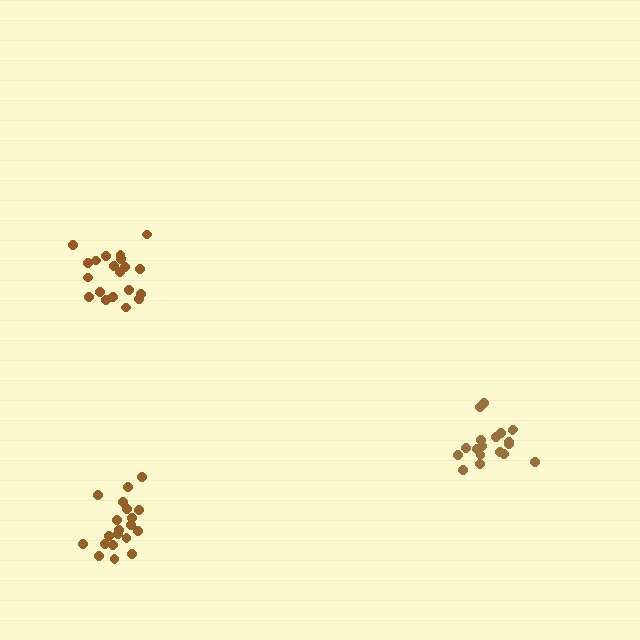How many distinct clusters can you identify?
There are 3 distinct clusters.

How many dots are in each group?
Group 1: 20 dots, Group 2: 20 dots, Group 3: 19 dots (59 total).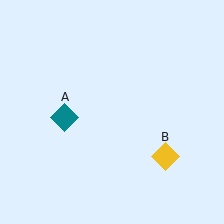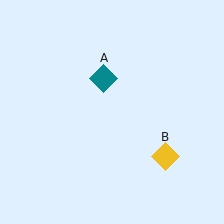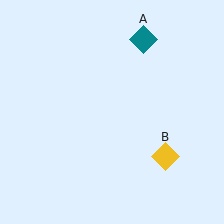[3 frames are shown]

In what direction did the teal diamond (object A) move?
The teal diamond (object A) moved up and to the right.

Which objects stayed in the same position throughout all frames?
Yellow diamond (object B) remained stationary.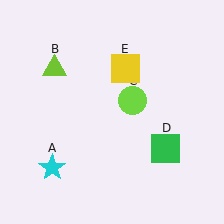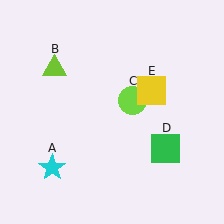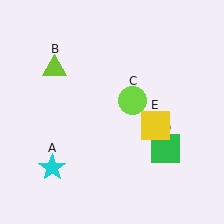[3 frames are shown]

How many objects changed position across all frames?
1 object changed position: yellow square (object E).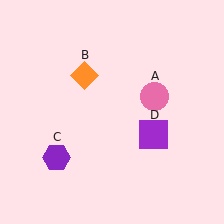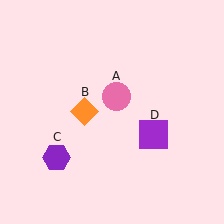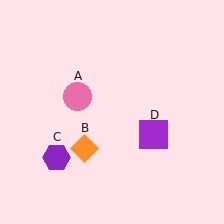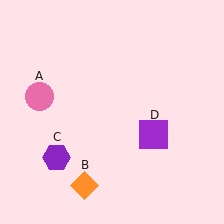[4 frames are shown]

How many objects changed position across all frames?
2 objects changed position: pink circle (object A), orange diamond (object B).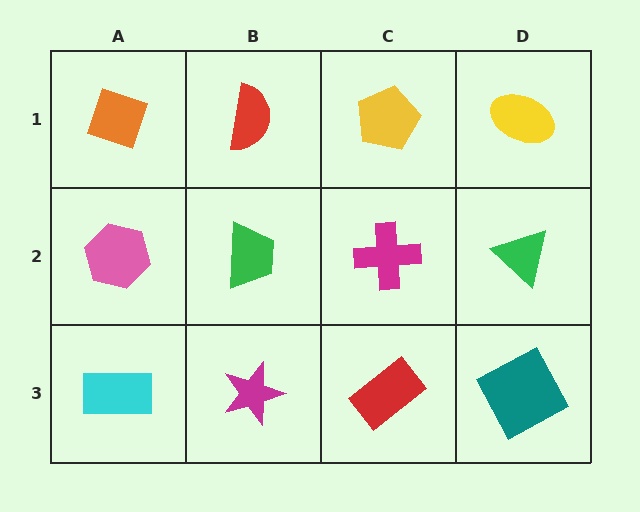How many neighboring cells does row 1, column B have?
3.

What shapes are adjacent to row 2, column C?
A yellow pentagon (row 1, column C), a red rectangle (row 3, column C), a green trapezoid (row 2, column B), a green triangle (row 2, column D).